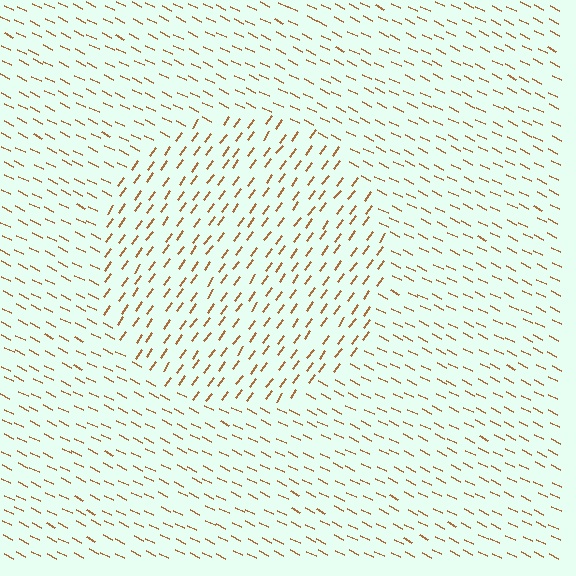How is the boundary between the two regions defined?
The boundary is defined purely by a change in line orientation (approximately 80 degrees difference). All lines are the same color and thickness.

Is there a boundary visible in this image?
Yes, there is a texture boundary formed by a change in line orientation.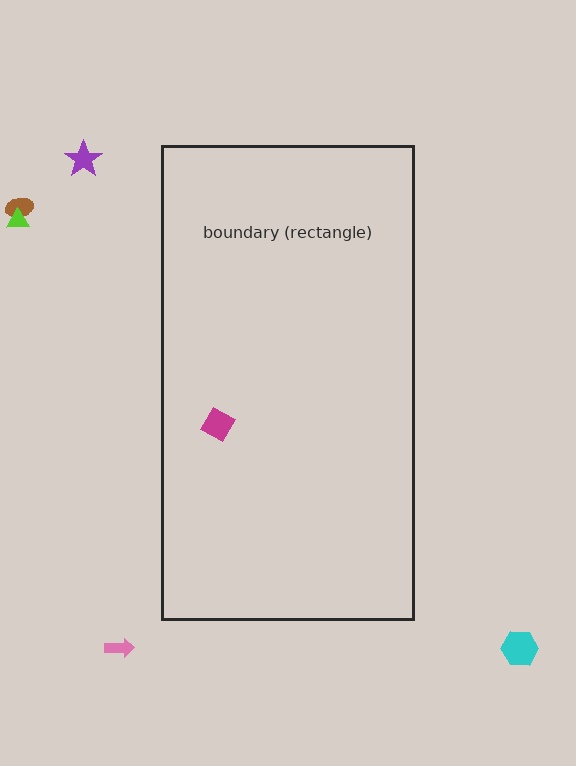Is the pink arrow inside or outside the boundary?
Outside.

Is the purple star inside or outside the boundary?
Outside.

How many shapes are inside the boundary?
1 inside, 5 outside.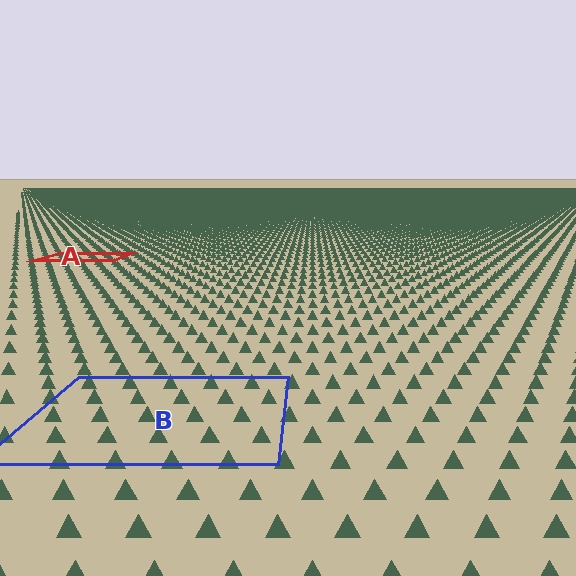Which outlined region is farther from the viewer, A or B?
Region A is farther from the viewer — the texture elements inside it appear smaller and more densely packed.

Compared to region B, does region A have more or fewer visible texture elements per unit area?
Region A has more texture elements per unit area — they are packed more densely because it is farther away.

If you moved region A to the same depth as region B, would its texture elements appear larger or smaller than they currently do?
They would appear larger. At a closer depth, the same texture elements are projected at a bigger on-screen size.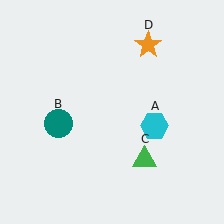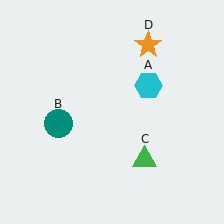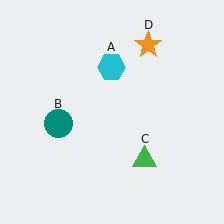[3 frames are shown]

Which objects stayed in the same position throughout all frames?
Teal circle (object B) and green triangle (object C) and orange star (object D) remained stationary.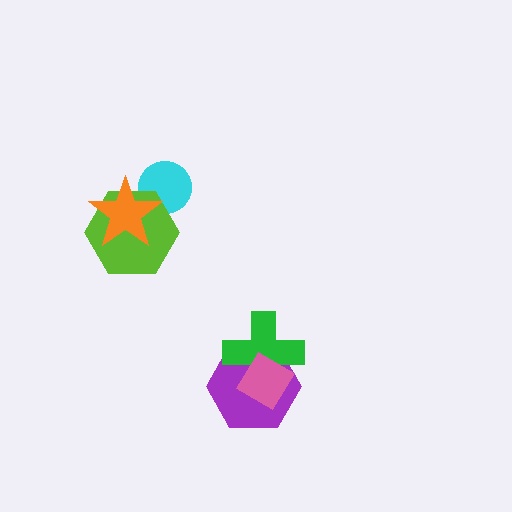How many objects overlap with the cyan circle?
2 objects overlap with the cyan circle.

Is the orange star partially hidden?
No, no other shape covers it.